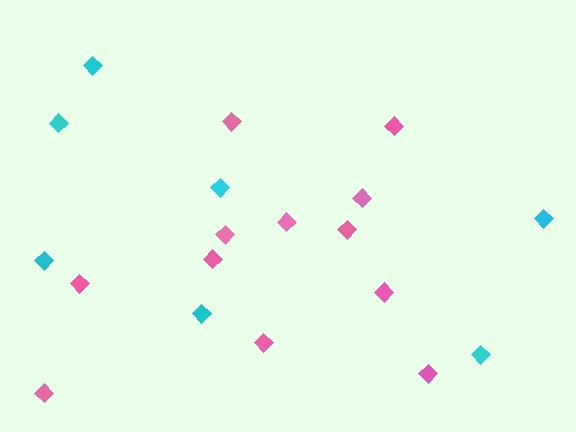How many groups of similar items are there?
There are 2 groups: one group of pink diamonds (12) and one group of cyan diamonds (7).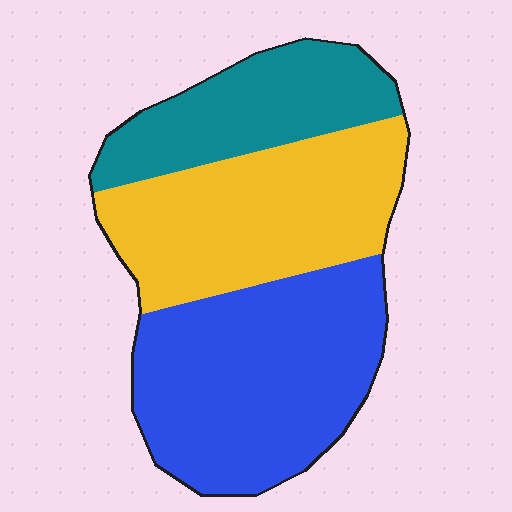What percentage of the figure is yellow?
Yellow covers about 35% of the figure.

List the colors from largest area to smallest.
From largest to smallest: blue, yellow, teal.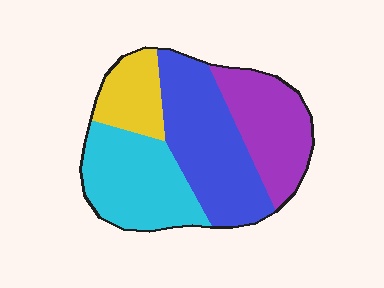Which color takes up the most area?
Blue, at roughly 35%.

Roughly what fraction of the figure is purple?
Purple covers roughly 25% of the figure.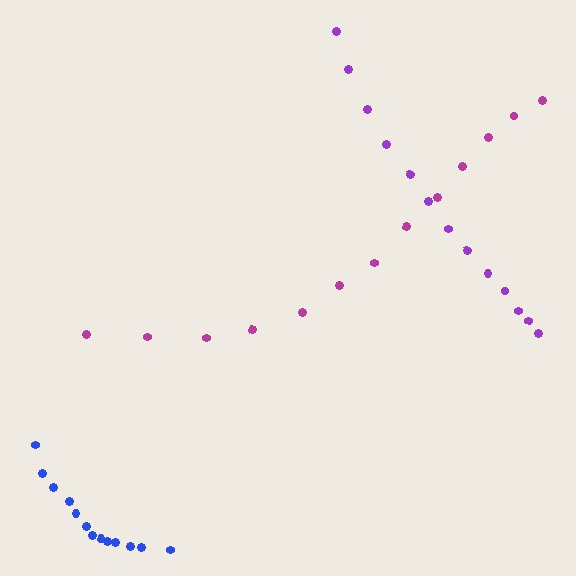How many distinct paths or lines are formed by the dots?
There are 3 distinct paths.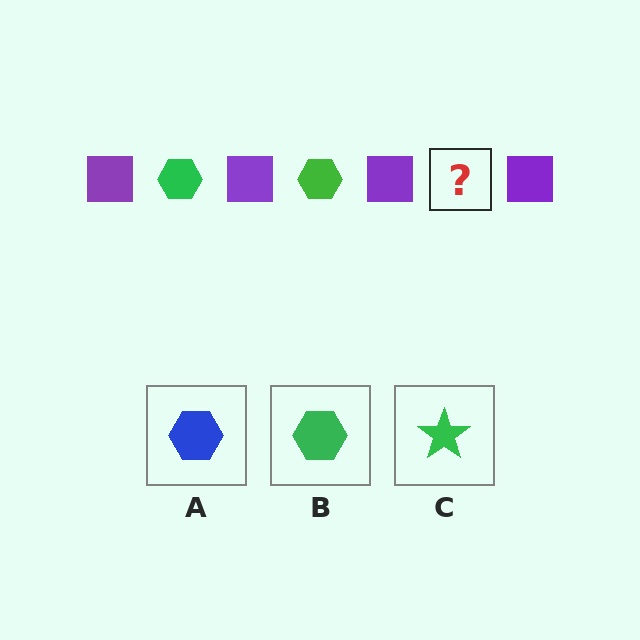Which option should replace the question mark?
Option B.